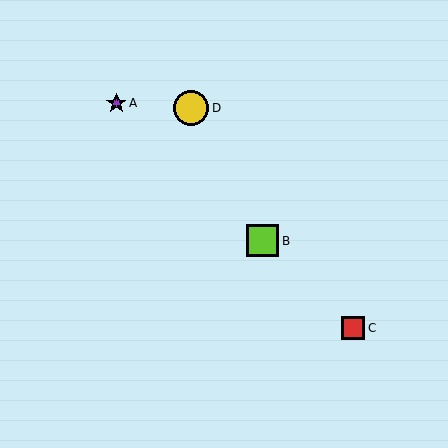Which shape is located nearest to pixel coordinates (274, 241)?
The lime square (labeled B) at (263, 241) is nearest to that location.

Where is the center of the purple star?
The center of the purple star is at (116, 103).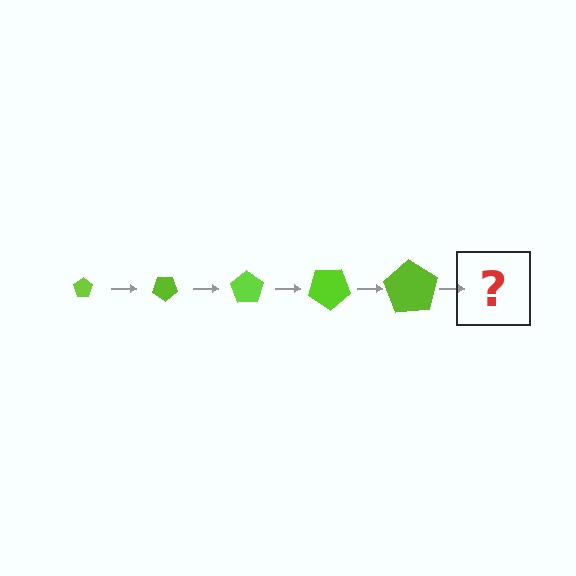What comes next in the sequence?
The next element should be a pentagon, larger than the previous one and rotated 175 degrees from the start.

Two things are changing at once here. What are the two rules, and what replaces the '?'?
The two rules are that the pentagon grows larger each step and it rotates 35 degrees each step. The '?' should be a pentagon, larger than the previous one and rotated 175 degrees from the start.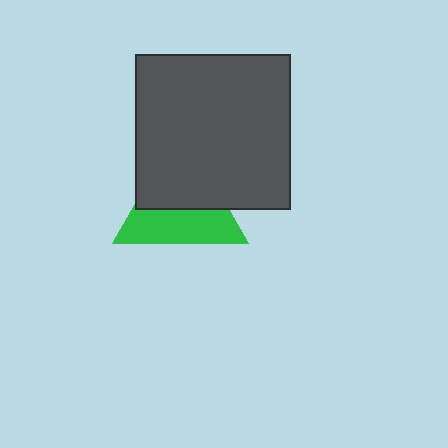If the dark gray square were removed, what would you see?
You would see the complete green triangle.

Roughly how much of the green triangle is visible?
About half of it is visible (roughly 49%).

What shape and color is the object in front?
The object in front is a dark gray square.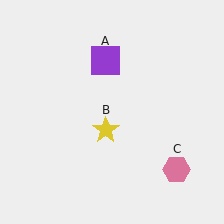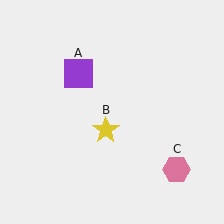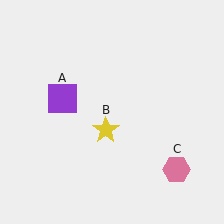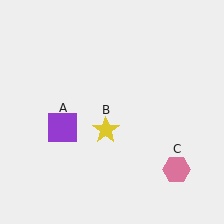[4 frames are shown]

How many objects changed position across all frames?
1 object changed position: purple square (object A).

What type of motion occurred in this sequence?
The purple square (object A) rotated counterclockwise around the center of the scene.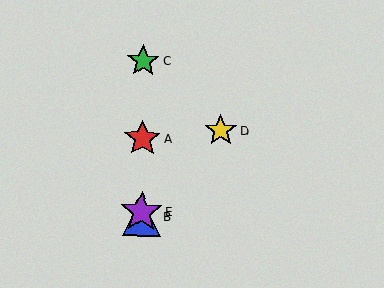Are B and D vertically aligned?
No, B is at x≈142 and D is at x≈221.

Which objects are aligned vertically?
Objects A, B, C, E are aligned vertically.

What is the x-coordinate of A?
Object A is at x≈142.